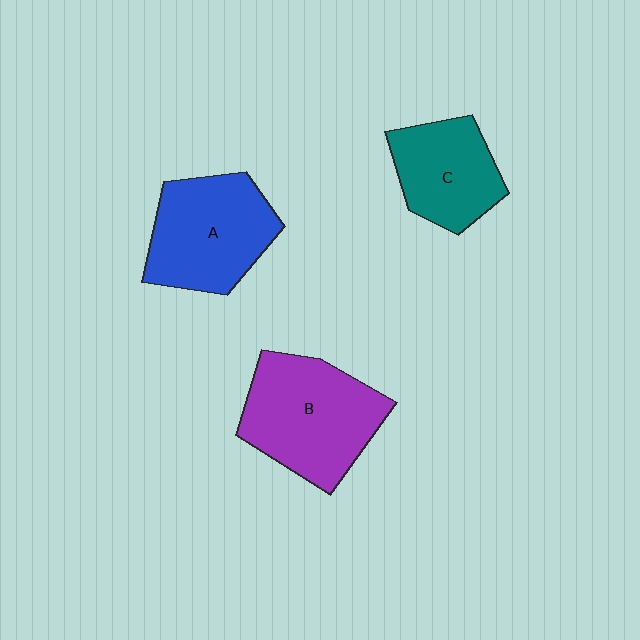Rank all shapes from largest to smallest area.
From largest to smallest: B (purple), A (blue), C (teal).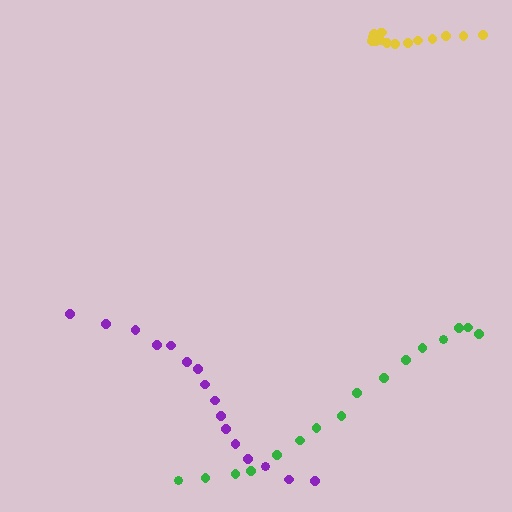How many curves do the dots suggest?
There are 3 distinct paths.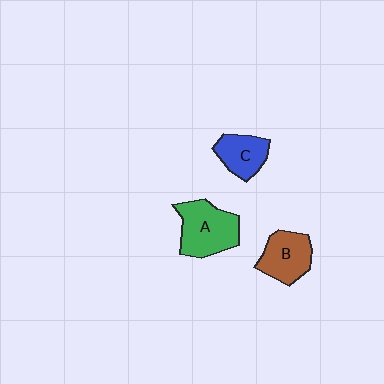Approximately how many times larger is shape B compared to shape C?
Approximately 1.2 times.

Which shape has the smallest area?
Shape C (blue).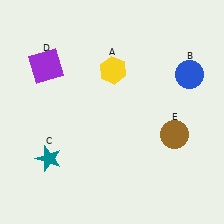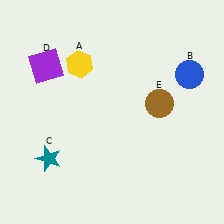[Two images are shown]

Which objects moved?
The objects that moved are: the yellow hexagon (A), the brown circle (E).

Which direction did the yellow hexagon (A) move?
The yellow hexagon (A) moved left.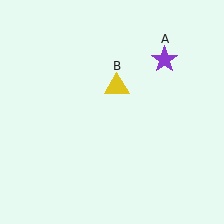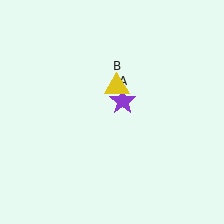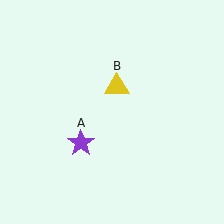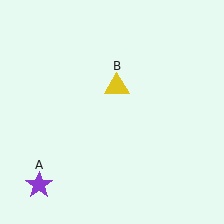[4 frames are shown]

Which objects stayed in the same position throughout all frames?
Yellow triangle (object B) remained stationary.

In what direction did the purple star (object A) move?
The purple star (object A) moved down and to the left.